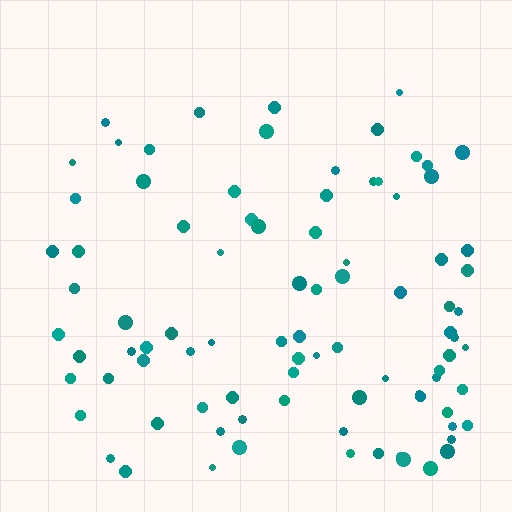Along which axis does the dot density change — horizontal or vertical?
Vertical.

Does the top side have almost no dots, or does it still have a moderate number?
Still a moderate number, just noticeably fewer than the bottom.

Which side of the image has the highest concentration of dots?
The bottom.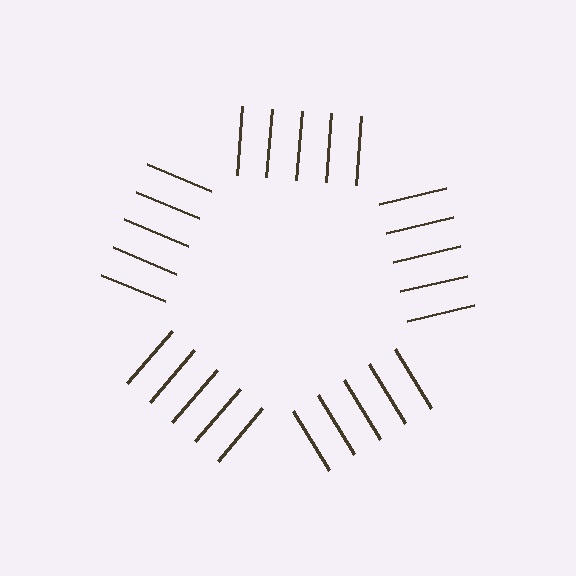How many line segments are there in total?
25 — 5 along each of the 5 edges.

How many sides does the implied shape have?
5 sides — the line-ends trace a pentagon.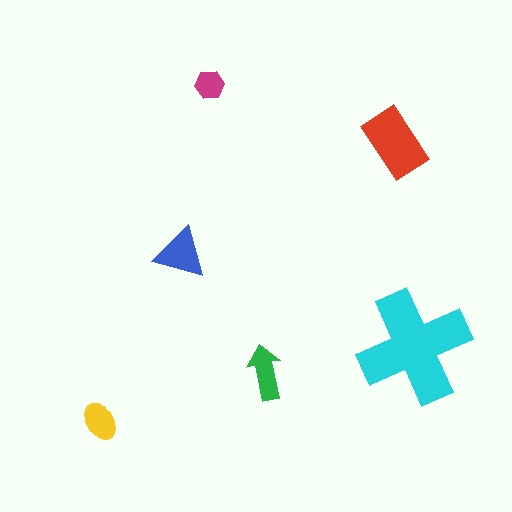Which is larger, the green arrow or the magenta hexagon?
The green arrow.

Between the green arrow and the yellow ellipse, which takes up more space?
The green arrow.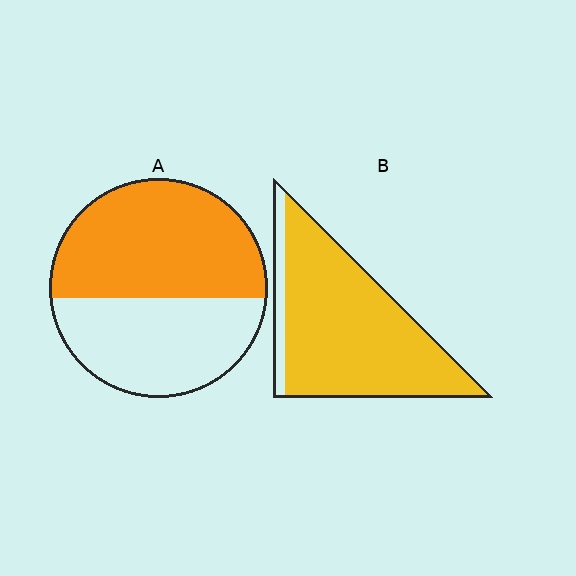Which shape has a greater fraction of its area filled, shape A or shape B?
Shape B.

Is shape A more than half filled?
Yes.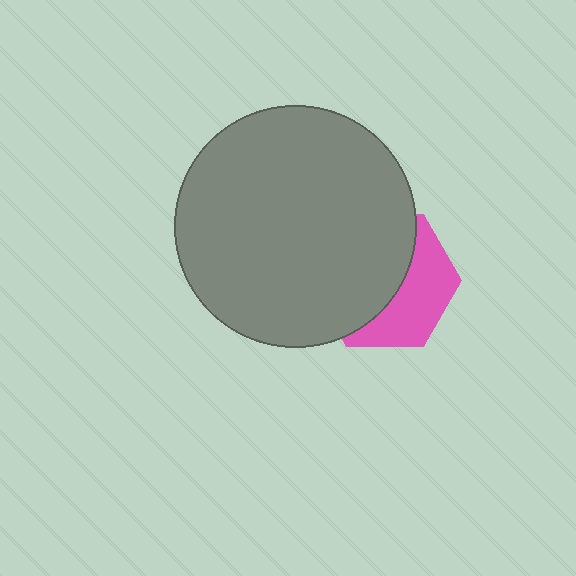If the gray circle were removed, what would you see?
You would see the complete pink hexagon.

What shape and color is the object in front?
The object in front is a gray circle.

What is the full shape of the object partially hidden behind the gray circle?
The partially hidden object is a pink hexagon.